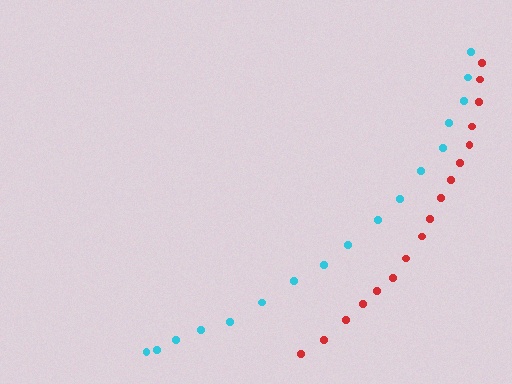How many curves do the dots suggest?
There are 2 distinct paths.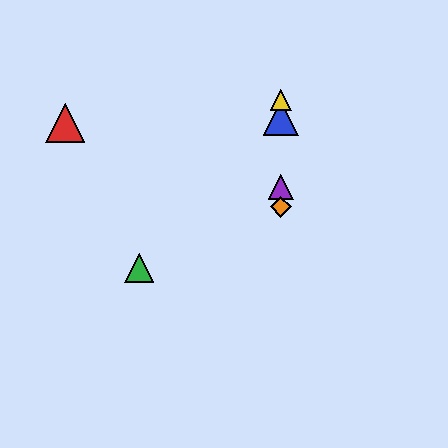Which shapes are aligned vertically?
The blue triangle, the yellow triangle, the purple triangle, the orange diamond are aligned vertically.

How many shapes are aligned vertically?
4 shapes (the blue triangle, the yellow triangle, the purple triangle, the orange diamond) are aligned vertically.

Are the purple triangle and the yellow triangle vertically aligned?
Yes, both are at x≈281.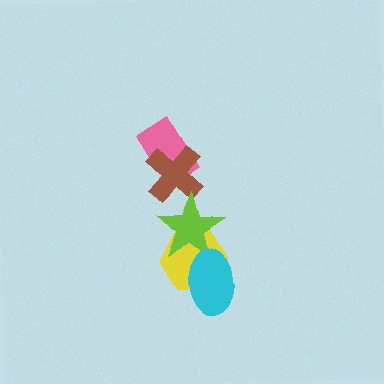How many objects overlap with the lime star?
3 objects overlap with the lime star.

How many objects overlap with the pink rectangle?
1 object overlaps with the pink rectangle.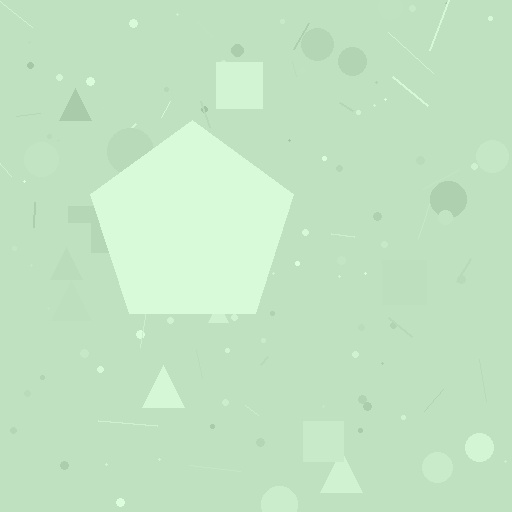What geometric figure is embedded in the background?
A pentagon is embedded in the background.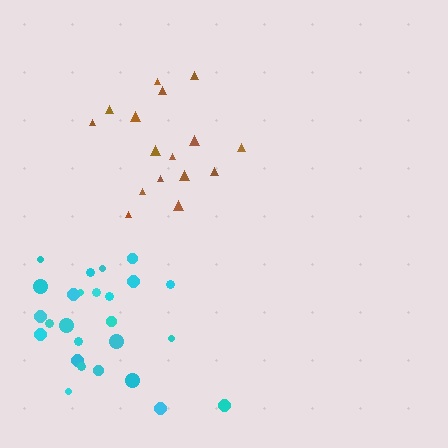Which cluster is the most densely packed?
Brown.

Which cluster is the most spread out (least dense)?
Cyan.